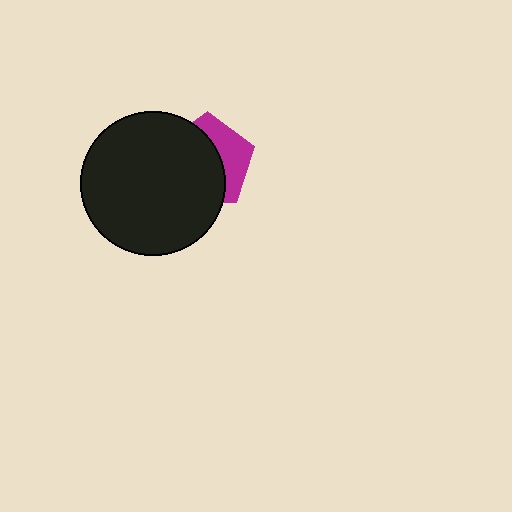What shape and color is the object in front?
The object in front is a black circle.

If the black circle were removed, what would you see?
You would see the complete magenta pentagon.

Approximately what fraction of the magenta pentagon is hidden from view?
Roughly 63% of the magenta pentagon is hidden behind the black circle.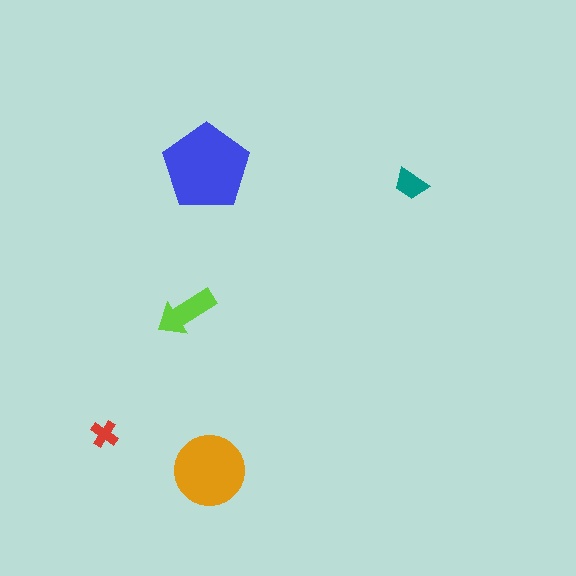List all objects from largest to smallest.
The blue pentagon, the orange circle, the lime arrow, the teal trapezoid, the red cross.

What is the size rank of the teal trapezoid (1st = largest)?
4th.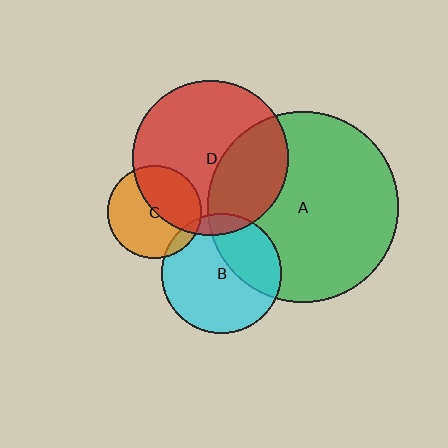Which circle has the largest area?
Circle A (green).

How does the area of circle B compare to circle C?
Approximately 1.6 times.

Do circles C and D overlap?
Yes.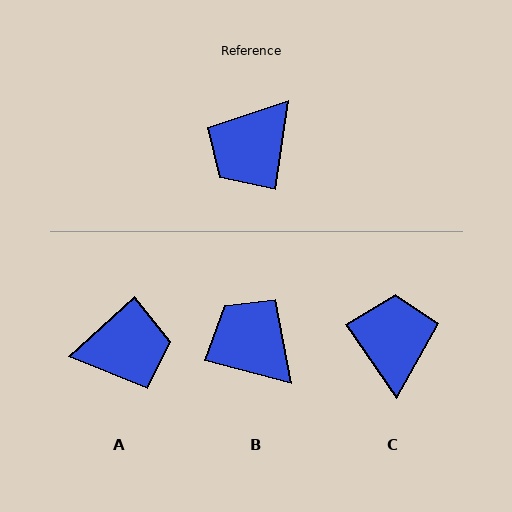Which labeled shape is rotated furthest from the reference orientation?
A, about 141 degrees away.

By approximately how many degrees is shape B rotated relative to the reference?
Approximately 97 degrees clockwise.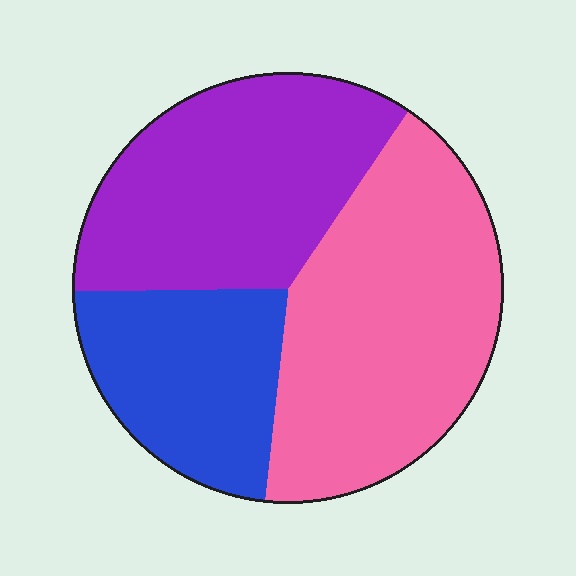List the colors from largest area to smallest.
From largest to smallest: pink, purple, blue.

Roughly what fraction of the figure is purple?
Purple covers roughly 35% of the figure.